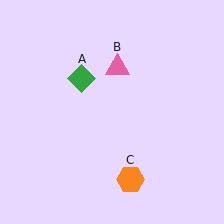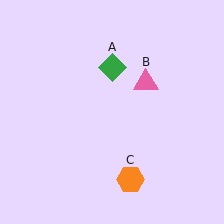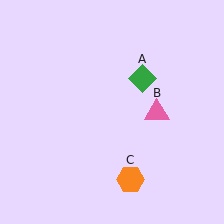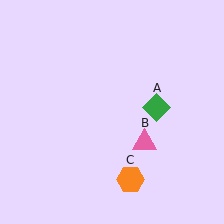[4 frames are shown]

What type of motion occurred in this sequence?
The green diamond (object A), pink triangle (object B) rotated clockwise around the center of the scene.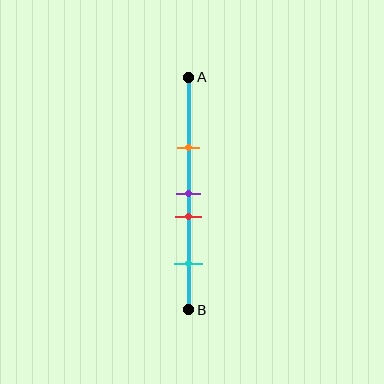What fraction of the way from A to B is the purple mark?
The purple mark is approximately 50% (0.5) of the way from A to B.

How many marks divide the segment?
There are 4 marks dividing the segment.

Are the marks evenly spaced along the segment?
No, the marks are not evenly spaced.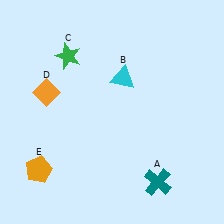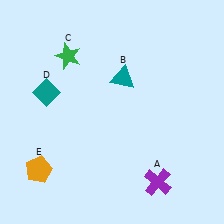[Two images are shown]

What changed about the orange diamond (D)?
In Image 1, D is orange. In Image 2, it changed to teal.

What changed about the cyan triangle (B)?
In Image 1, B is cyan. In Image 2, it changed to teal.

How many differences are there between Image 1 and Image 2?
There are 3 differences between the two images.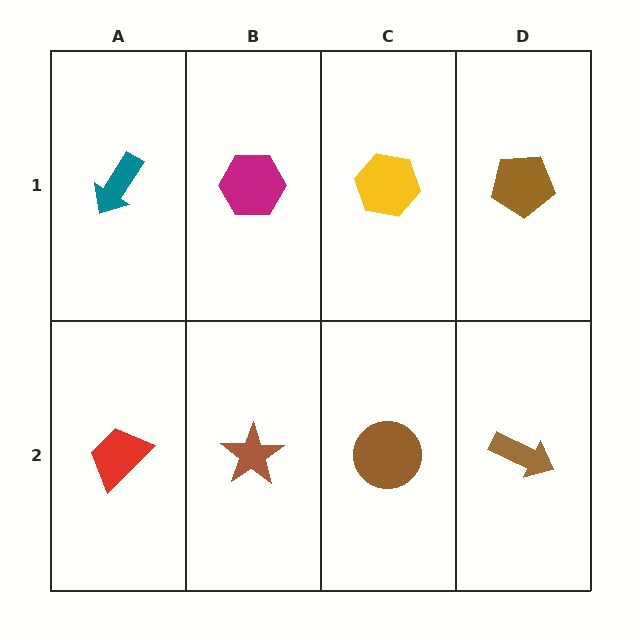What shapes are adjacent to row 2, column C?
A yellow hexagon (row 1, column C), a brown star (row 2, column B), a brown arrow (row 2, column D).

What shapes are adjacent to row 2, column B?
A magenta hexagon (row 1, column B), a red trapezoid (row 2, column A), a brown circle (row 2, column C).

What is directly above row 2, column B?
A magenta hexagon.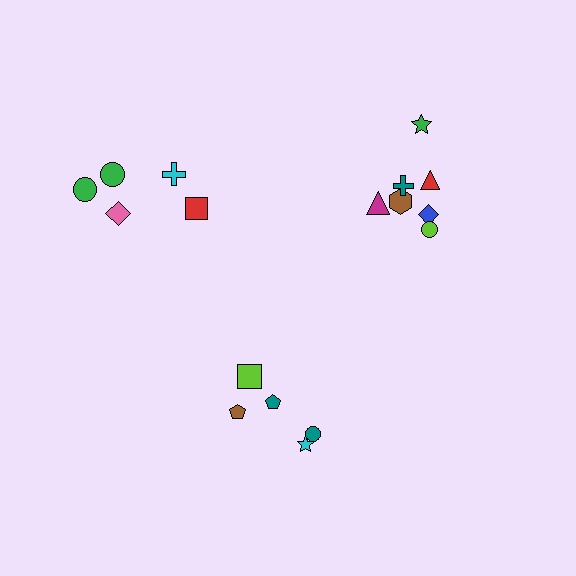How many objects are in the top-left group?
There are 5 objects.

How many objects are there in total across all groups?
There are 17 objects.